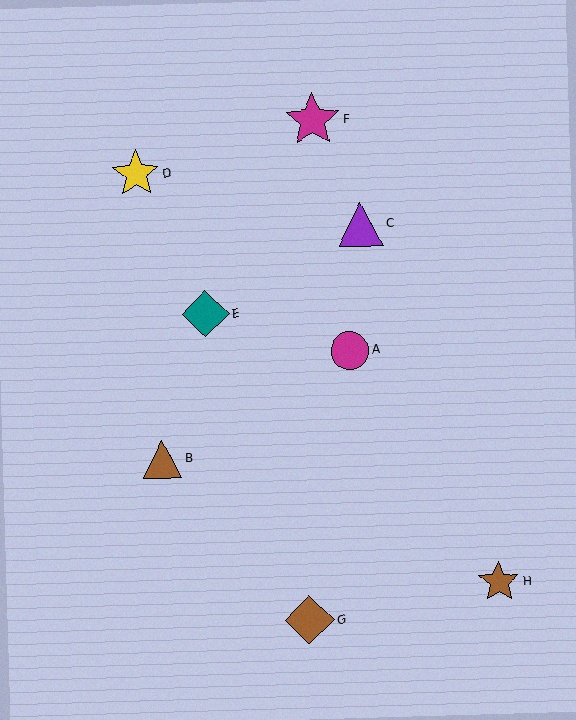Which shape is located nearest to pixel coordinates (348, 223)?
The purple triangle (labeled C) at (361, 224) is nearest to that location.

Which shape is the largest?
The magenta star (labeled F) is the largest.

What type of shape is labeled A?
Shape A is a magenta circle.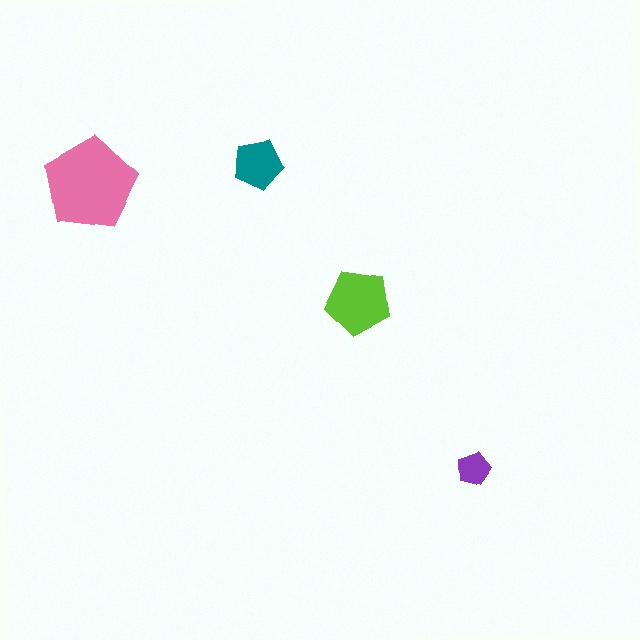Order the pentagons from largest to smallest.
the pink one, the lime one, the teal one, the purple one.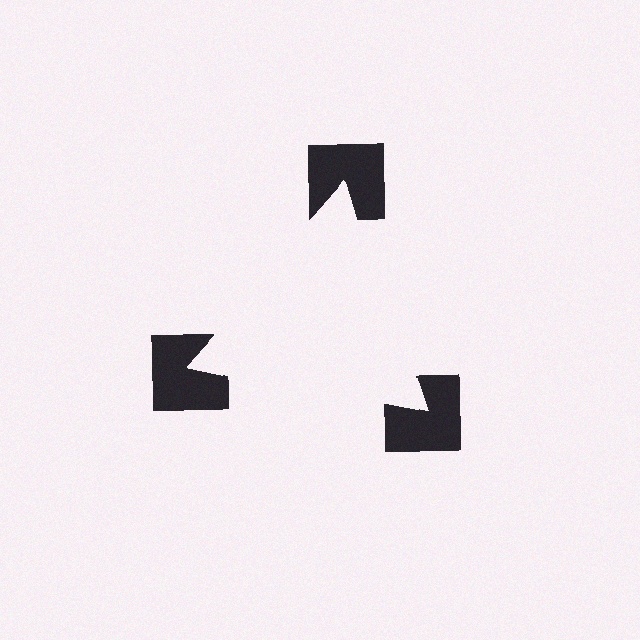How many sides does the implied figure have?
3 sides.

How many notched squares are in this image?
There are 3 — one at each vertex of the illusory triangle.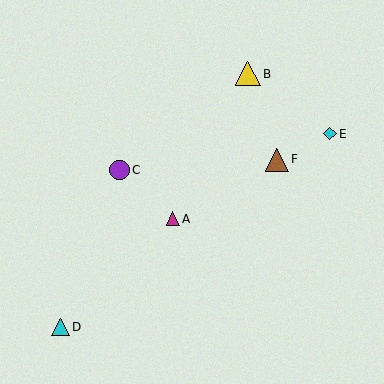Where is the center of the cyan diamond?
The center of the cyan diamond is at (330, 134).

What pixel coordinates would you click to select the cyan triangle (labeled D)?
Click at (60, 327) to select the cyan triangle D.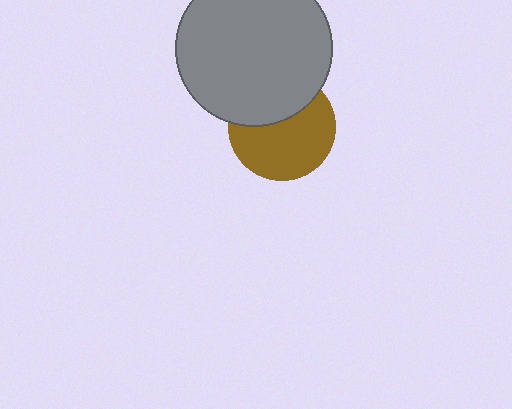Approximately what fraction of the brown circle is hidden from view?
Roughly 38% of the brown circle is hidden behind the gray circle.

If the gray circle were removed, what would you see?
You would see the complete brown circle.